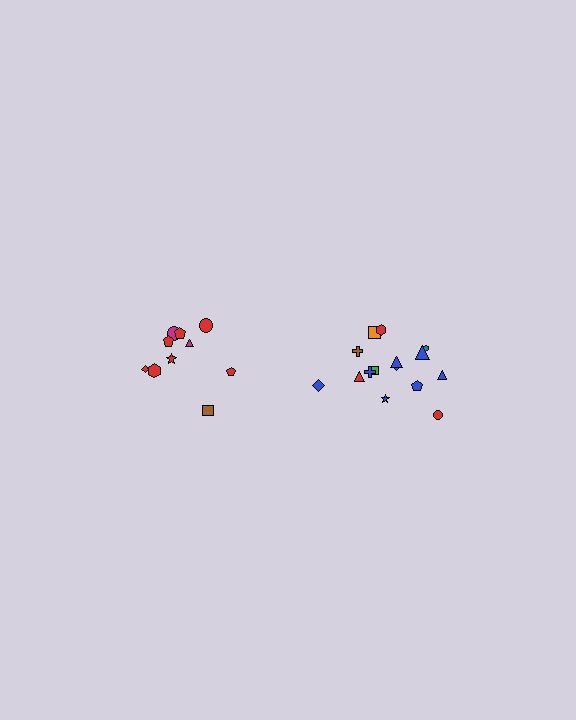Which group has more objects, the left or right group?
The right group.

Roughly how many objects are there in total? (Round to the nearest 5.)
Roughly 25 objects in total.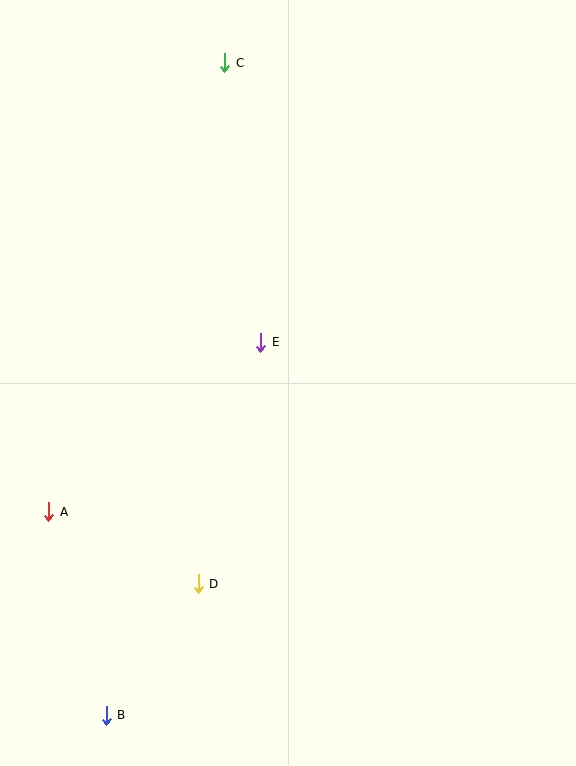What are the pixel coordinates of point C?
Point C is at (225, 63).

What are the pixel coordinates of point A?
Point A is at (49, 512).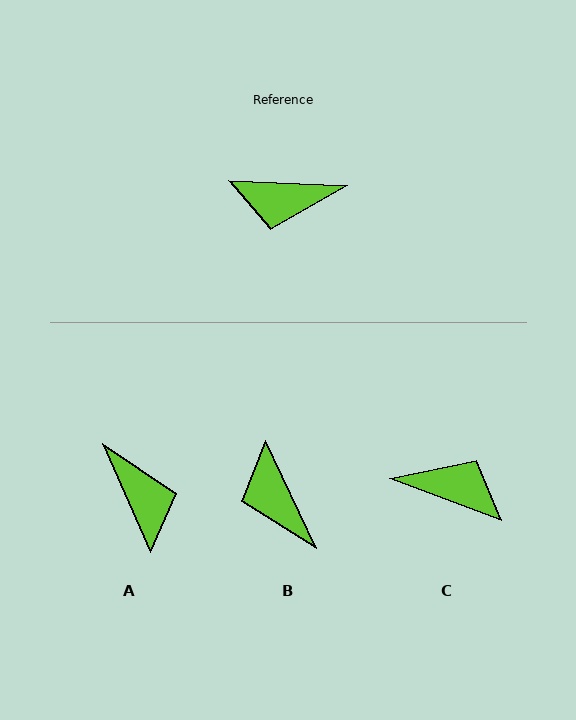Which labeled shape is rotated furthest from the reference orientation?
C, about 162 degrees away.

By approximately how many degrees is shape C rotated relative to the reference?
Approximately 162 degrees counter-clockwise.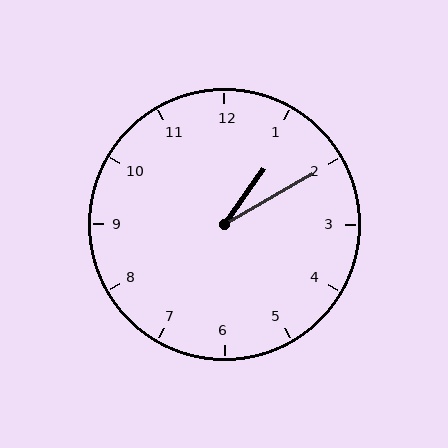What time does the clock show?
1:10.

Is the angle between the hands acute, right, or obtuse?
It is acute.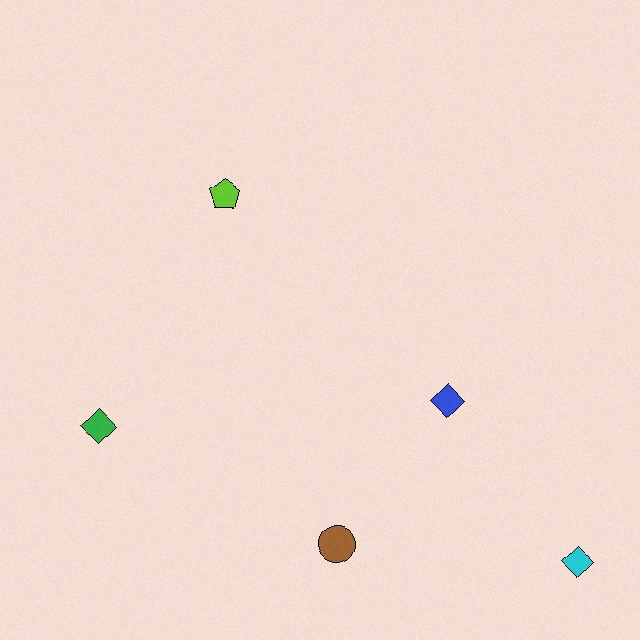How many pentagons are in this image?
There is 1 pentagon.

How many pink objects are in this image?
There are no pink objects.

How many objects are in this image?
There are 5 objects.